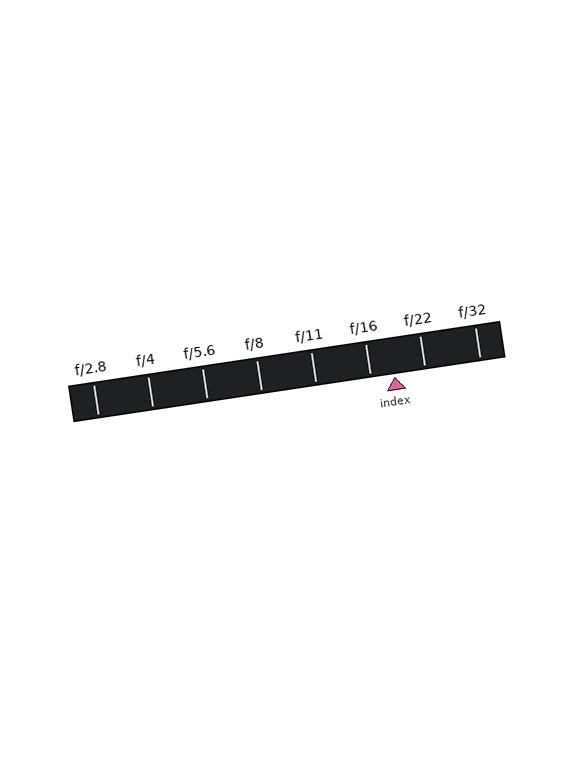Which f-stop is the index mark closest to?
The index mark is closest to f/16.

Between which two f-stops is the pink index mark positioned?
The index mark is between f/16 and f/22.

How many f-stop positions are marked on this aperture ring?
There are 8 f-stop positions marked.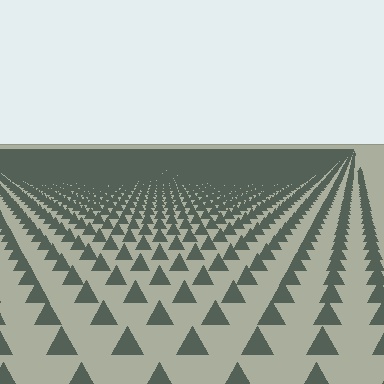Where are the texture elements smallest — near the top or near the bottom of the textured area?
Near the top.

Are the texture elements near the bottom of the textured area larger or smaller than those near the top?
Larger. Near the bottom, elements are closer to the viewer and appear at a bigger on-screen size.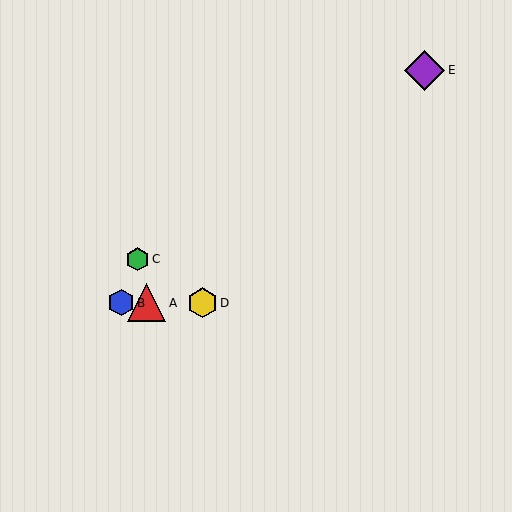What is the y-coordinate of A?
Object A is at y≈303.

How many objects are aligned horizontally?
3 objects (A, B, D) are aligned horizontally.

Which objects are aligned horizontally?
Objects A, B, D are aligned horizontally.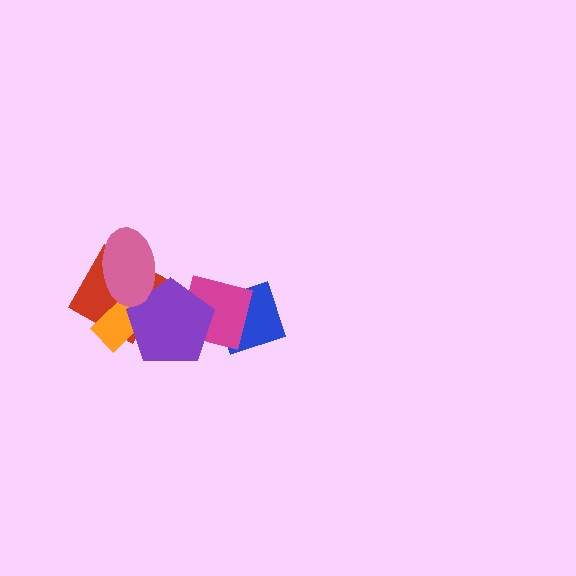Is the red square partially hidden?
Yes, it is partially covered by another shape.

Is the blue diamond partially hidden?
Yes, it is partially covered by another shape.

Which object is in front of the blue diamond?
The magenta square is in front of the blue diamond.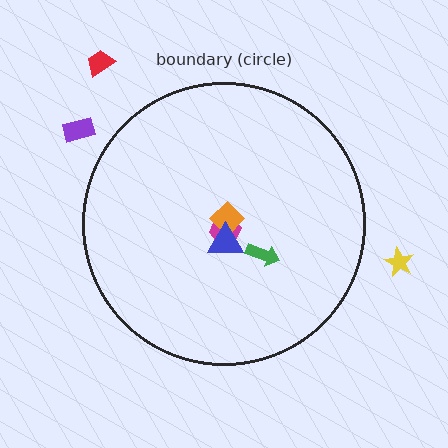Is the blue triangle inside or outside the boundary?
Inside.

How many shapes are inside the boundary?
4 inside, 3 outside.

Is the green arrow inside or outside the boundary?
Inside.